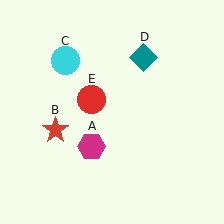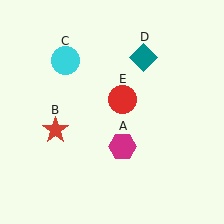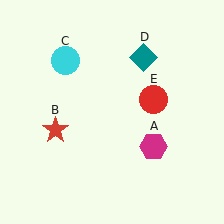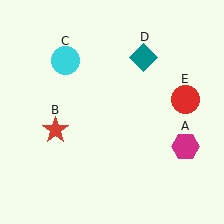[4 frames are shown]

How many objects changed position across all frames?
2 objects changed position: magenta hexagon (object A), red circle (object E).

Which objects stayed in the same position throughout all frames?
Red star (object B) and cyan circle (object C) and teal diamond (object D) remained stationary.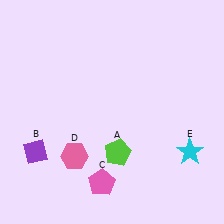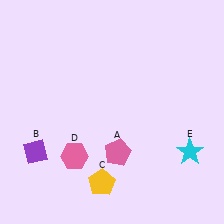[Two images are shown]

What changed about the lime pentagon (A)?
In Image 1, A is lime. In Image 2, it changed to pink.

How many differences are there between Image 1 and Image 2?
There are 2 differences between the two images.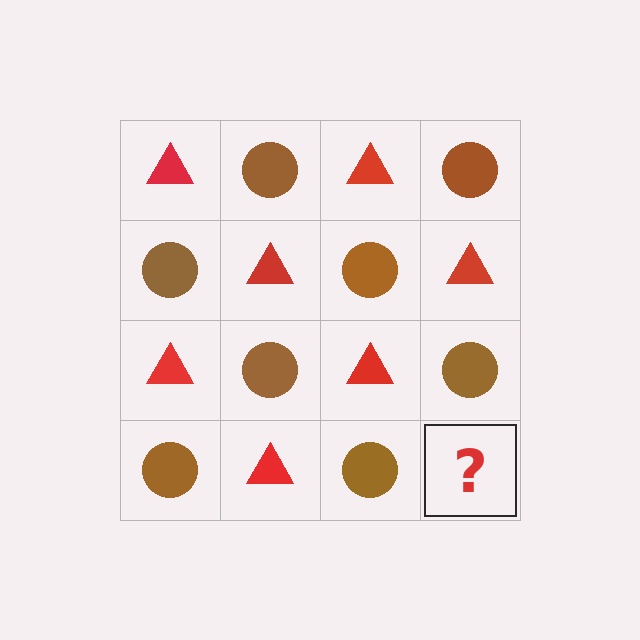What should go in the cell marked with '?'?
The missing cell should contain a red triangle.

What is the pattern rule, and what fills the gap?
The rule is that it alternates red triangle and brown circle in a checkerboard pattern. The gap should be filled with a red triangle.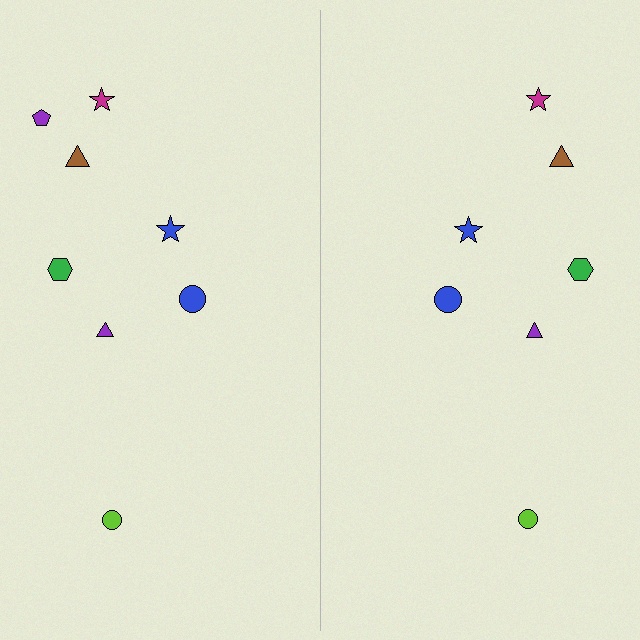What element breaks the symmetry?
A purple pentagon is missing from the right side.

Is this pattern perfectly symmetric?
No, the pattern is not perfectly symmetric. A purple pentagon is missing from the right side.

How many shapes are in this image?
There are 15 shapes in this image.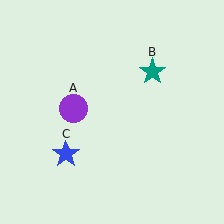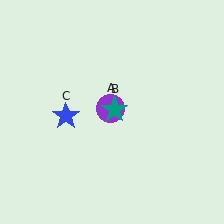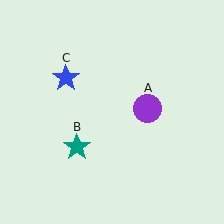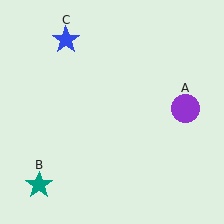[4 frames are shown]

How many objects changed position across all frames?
3 objects changed position: purple circle (object A), teal star (object B), blue star (object C).